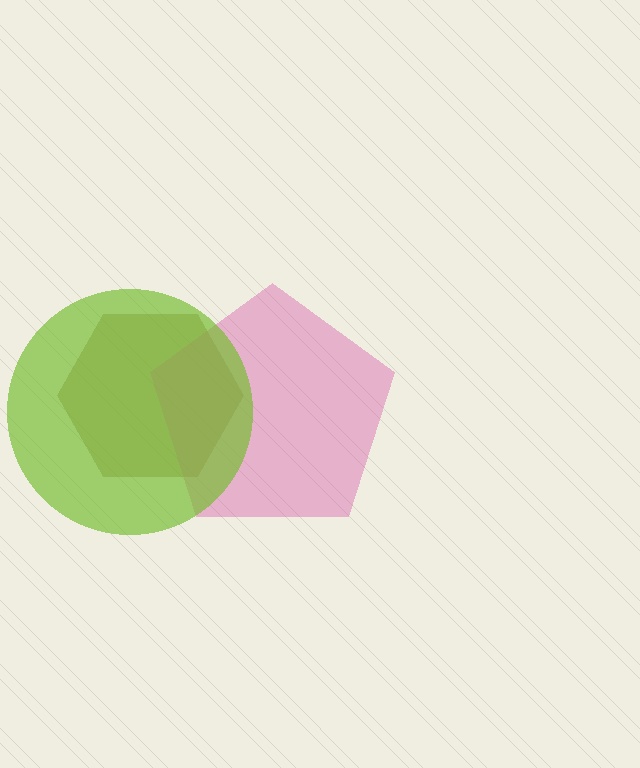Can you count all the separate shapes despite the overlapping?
Yes, there are 3 separate shapes.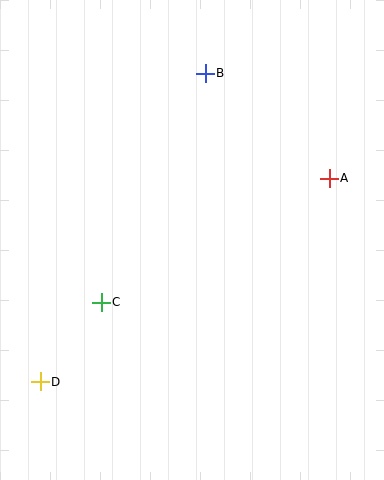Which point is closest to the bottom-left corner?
Point D is closest to the bottom-left corner.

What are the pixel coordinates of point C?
Point C is at (101, 302).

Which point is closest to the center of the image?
Point C at (101, 302) is closest to the center.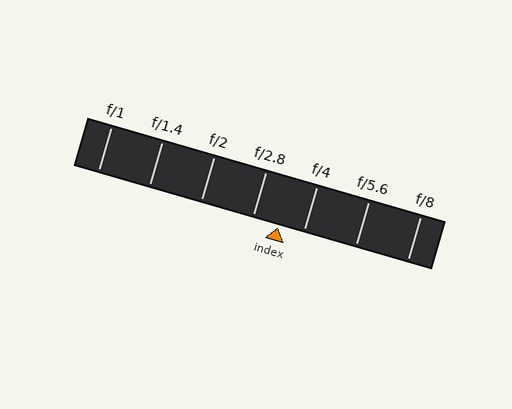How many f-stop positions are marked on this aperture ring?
There are 7 f-stop positions marked.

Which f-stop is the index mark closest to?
The index mark is closest to f/4.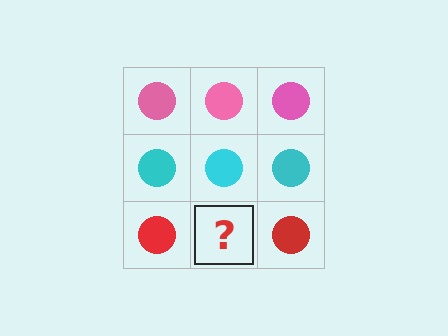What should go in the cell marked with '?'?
The missing cell should contain a red circle.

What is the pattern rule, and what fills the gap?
The rule is that each row has a consistent color. The gap should be filled with a red circle.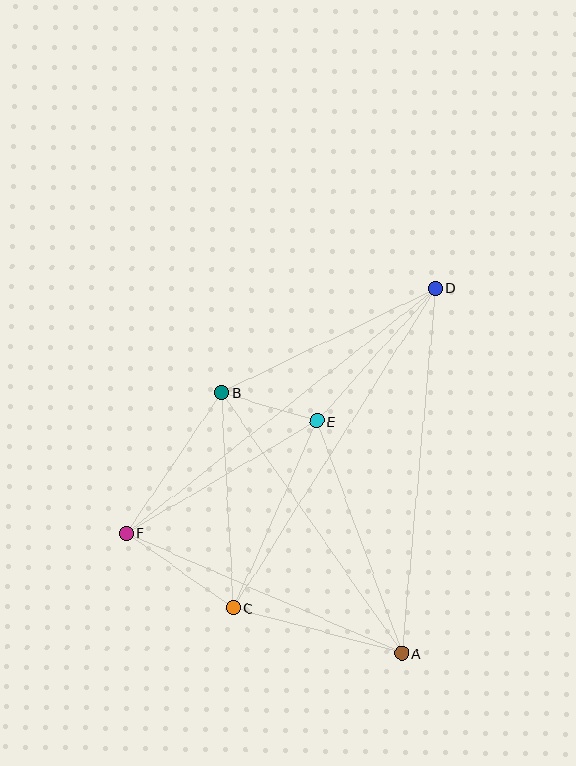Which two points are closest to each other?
Points B and E are closest to each other.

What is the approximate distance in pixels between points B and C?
The distance between B and C is approximately 215 pixels.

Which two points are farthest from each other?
Points D and F are farthest from each other.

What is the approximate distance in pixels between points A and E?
The distance between A and E is approximately 247 pixels.